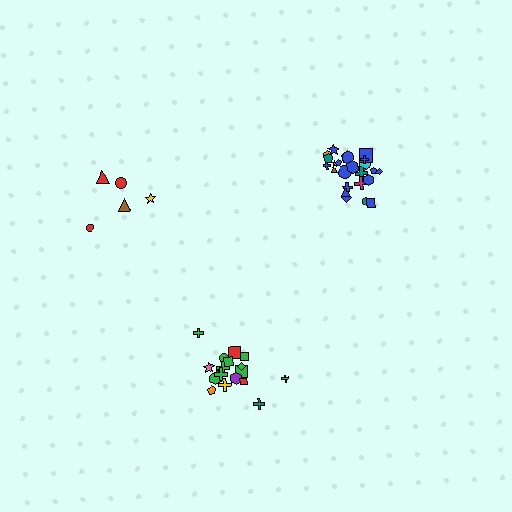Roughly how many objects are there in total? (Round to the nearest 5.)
Roughly 50 objects in total.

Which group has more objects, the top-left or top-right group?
The top-right group.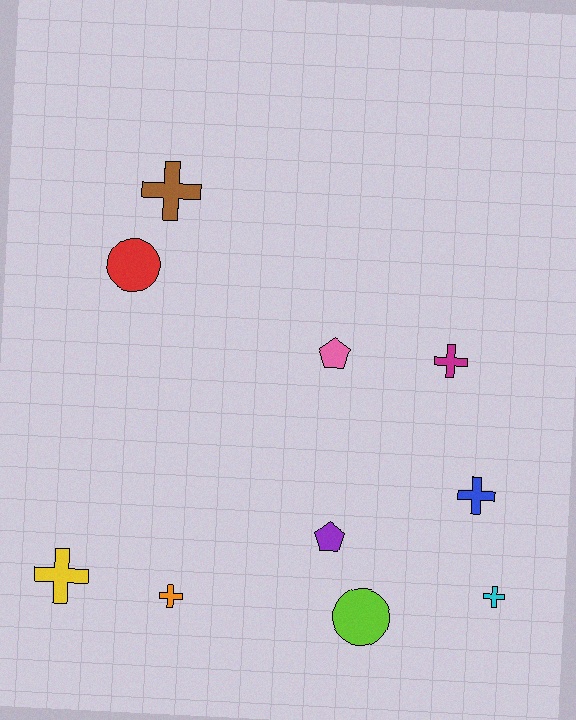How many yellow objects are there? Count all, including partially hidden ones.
There is 1 yellow object.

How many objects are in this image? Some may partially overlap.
There are 10 objects.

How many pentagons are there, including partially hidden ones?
There are 2 pentagons.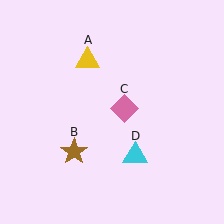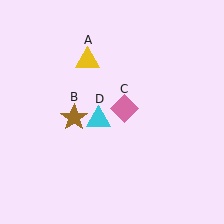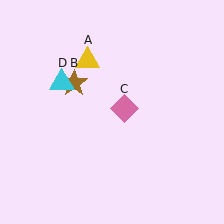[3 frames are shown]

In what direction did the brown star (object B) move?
The brown star (object B) moved up.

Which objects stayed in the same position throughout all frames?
Yellow triangle (object A) and pink diamond (object C) remained stationary.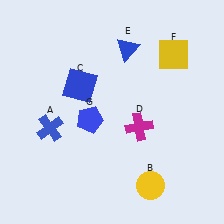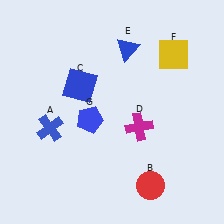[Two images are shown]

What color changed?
The circle (B) changed from yellow in Image 1 to red in Image 2.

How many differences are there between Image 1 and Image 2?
There is 1 difference between the two images.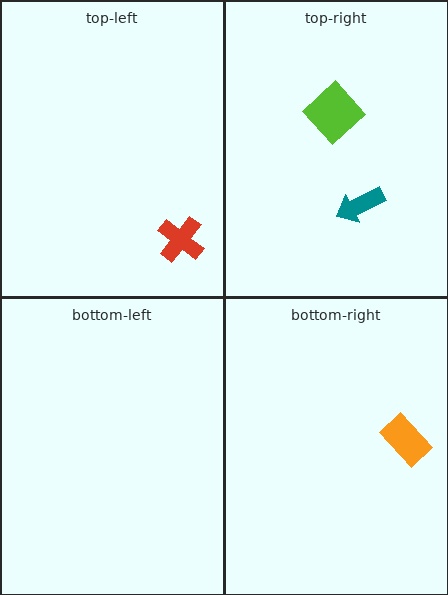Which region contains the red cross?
The top-left region.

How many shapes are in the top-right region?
2.